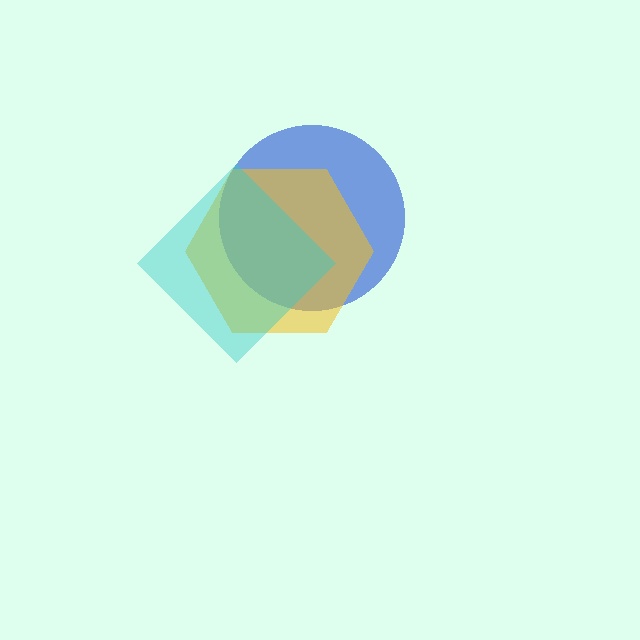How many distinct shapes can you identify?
There are 3 distinct shapes: a blue circle, a yellow hexagon, a cyan diamond.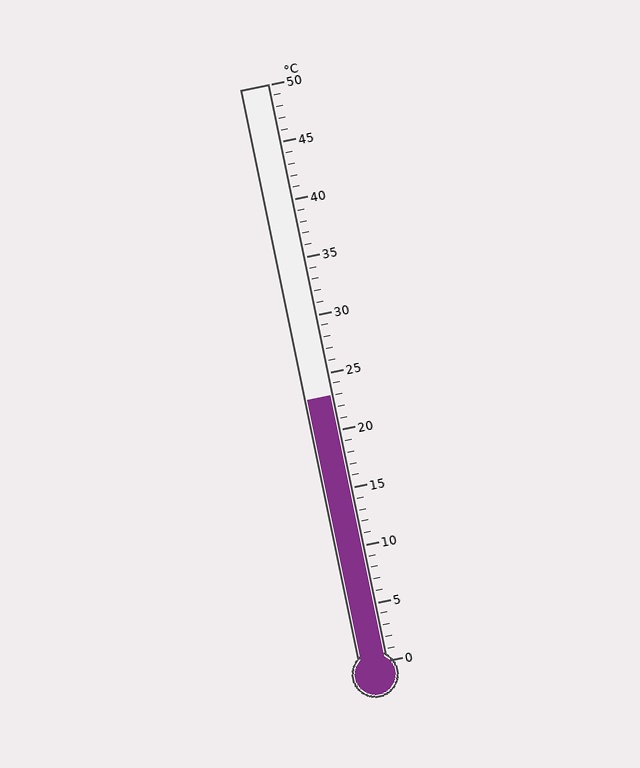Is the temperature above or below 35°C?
The temperature is below 35°C.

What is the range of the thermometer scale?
The thermometer scale ranges from 0°C to 50°C.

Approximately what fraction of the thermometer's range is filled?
The thermometer is filled to approximately 45% of its range.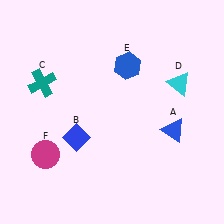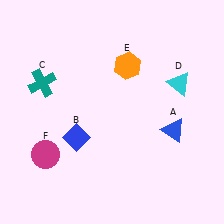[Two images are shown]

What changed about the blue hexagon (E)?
In Image 1, E is blue. In Image 2, it changed to orange.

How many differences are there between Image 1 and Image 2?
There is 1 difference between the two images.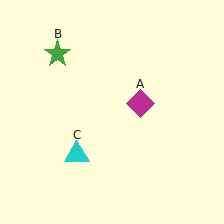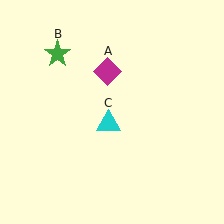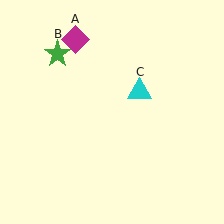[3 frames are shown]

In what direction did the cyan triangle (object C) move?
The cyan triangle (object C) moved up and to the right.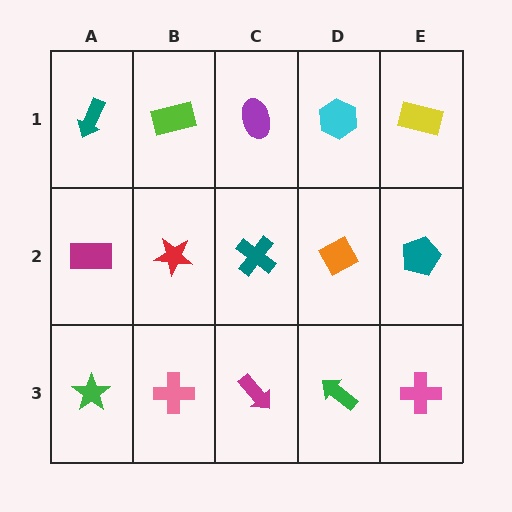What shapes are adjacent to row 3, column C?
A teal cross (row 2, column C), a pink cross (row 3, column B), a green arrow (row 3, column D).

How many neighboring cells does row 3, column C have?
3.